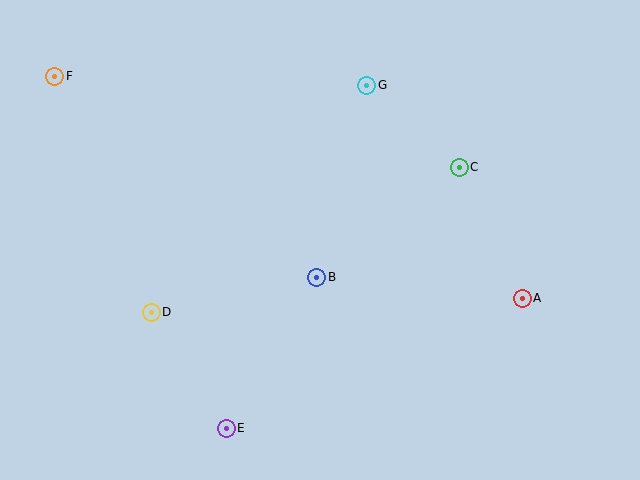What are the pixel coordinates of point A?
Point A is at (522, 298).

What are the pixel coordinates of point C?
Point C is at (459, 167).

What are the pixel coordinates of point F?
Point F is at (55, 76).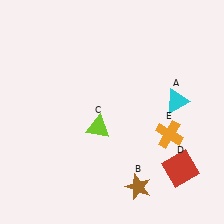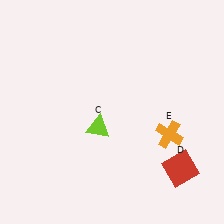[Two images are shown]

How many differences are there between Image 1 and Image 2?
There are 2 differences between the two images.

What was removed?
The brown star (B), the cyan triangle (A) were removed in Image 2.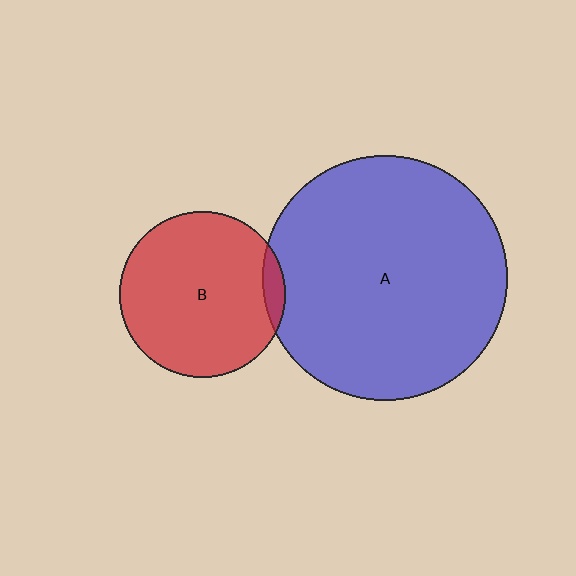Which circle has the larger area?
Circle A (blue).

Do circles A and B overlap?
Yes.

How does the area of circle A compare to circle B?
Approximately 2.2 times.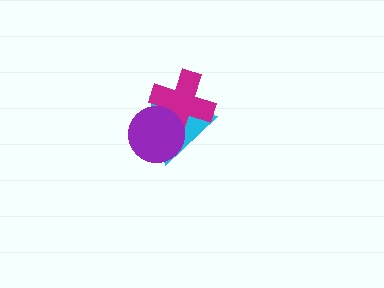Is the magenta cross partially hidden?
Yes, it is partially covered by another shape.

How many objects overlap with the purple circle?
2 objects overlap with the purple circle.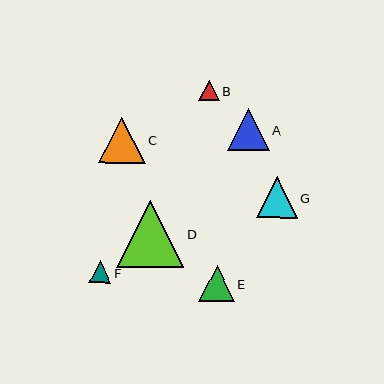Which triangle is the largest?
Triangle D is the largest with a size of approximately 67 pixels.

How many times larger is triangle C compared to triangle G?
Triangle C is approximately 1.1 times the size of triangle G.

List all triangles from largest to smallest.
From largest to smallest: D, C, A, G, E, F, B.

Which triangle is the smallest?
Triangle B is the smallest with a size of approximately 20 pixels.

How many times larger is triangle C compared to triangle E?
Triangle C is approximately 1.3 times the size of triangle E.